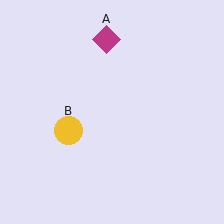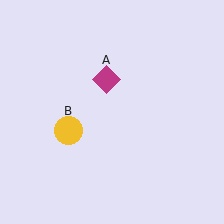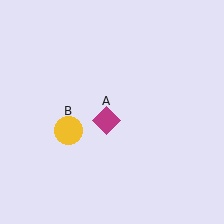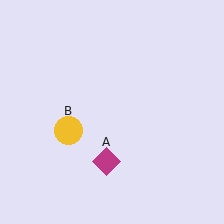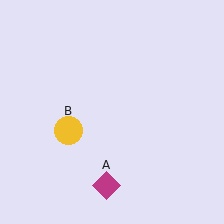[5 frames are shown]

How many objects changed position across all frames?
1 object changed position: magenta diamond (object A).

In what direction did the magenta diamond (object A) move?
The magenta diamond (object A) moved down.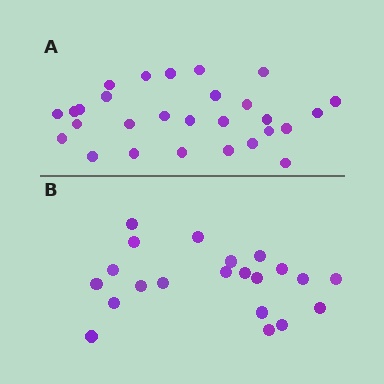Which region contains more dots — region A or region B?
Region A (the top region) has more dots.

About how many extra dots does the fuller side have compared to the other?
Region A has roughly 8 or so more dots than region B.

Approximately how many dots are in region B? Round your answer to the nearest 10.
About 20 dots. (The exact count is 21, which rounds to 20.)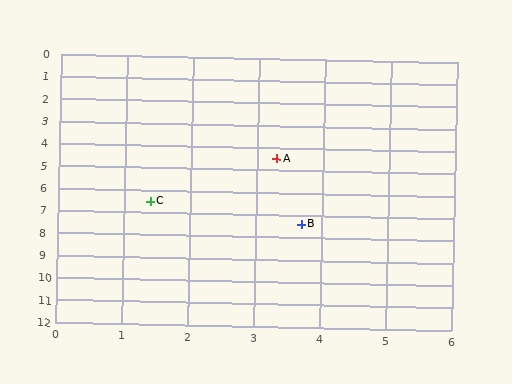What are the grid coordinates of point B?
Point B is at approximately (3.7, 7.4).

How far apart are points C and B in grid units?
Points C and B are about 2.5 grid units apart.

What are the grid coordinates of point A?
Point A is at approximately (3.3, 4.5).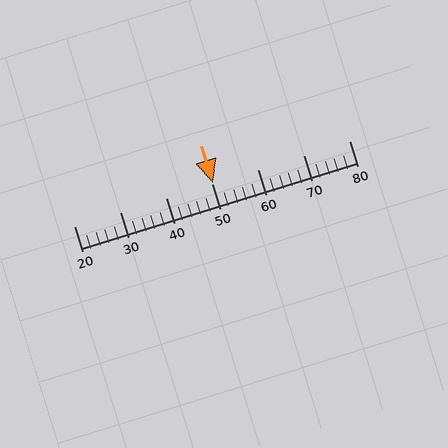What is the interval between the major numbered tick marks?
The major tick marks are spaced 10 units apart.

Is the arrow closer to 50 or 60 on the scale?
The arrow is closer to 50.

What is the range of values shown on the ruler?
The ruler shows values from 20 to 80.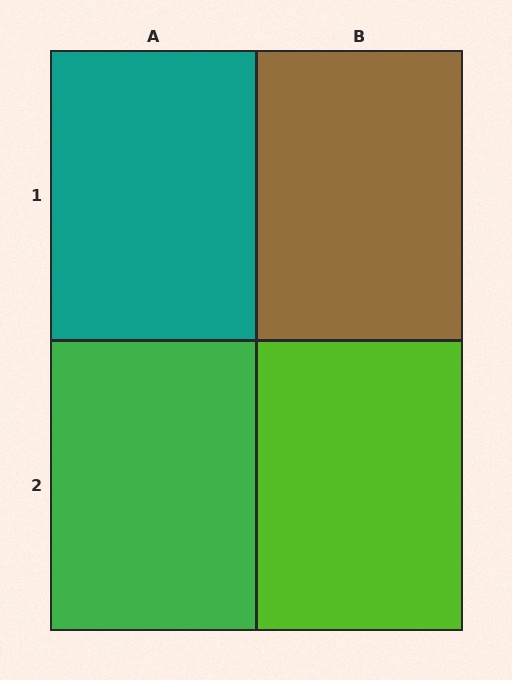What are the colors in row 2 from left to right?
Green, lime.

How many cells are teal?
1 cell is teal.